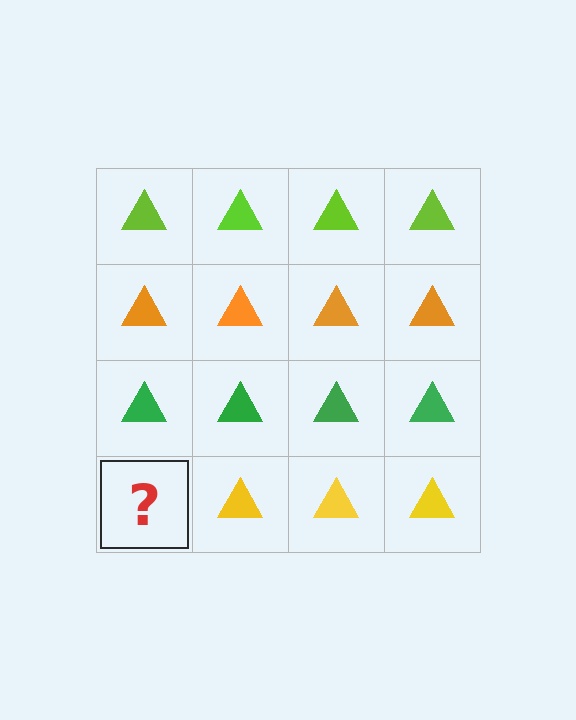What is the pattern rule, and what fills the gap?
The rule is that each row has a consistent color. The gap should be filled with a yellow triangle.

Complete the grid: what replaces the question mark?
The question mark should be replaced with a yellow triangle.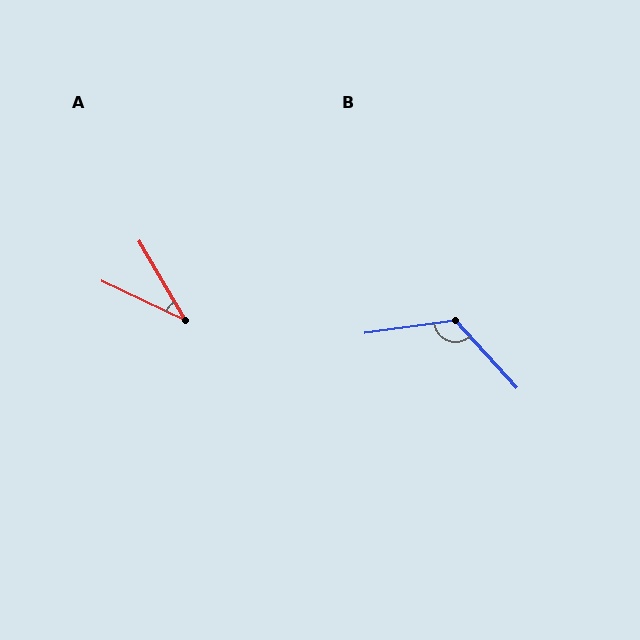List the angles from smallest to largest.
A (35°), B (124°).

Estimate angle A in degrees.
Approximately 35 degrees.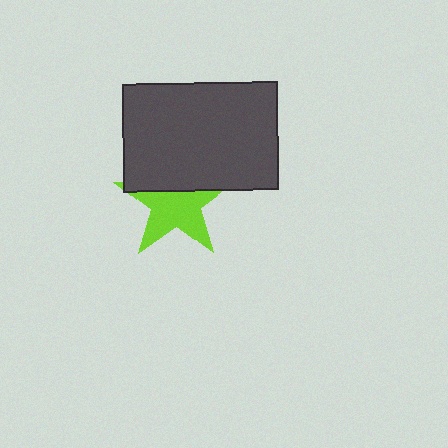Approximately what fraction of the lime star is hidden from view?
Roughly 40% of the lime star is hidden behind the dark gray rectangle.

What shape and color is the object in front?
The object in front is a dark gray rectangle.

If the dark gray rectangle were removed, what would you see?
You would see the complete lime star.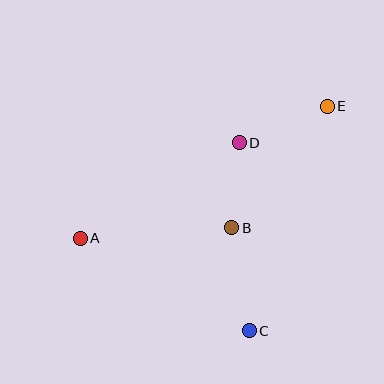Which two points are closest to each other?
Points B and D are closest to each other.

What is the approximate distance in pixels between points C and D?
The distance between C and D is approximately 188 pixels.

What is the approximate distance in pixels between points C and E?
The distance between C and E is approximately 238 pixels.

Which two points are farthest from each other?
Points A and E are farthest from each other.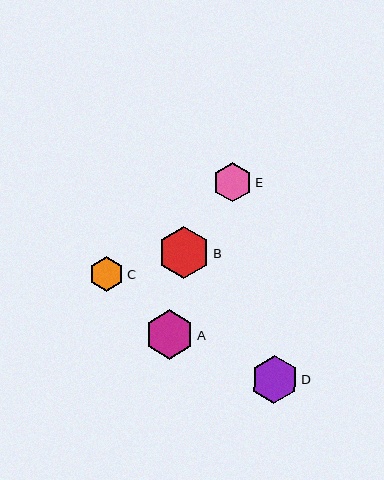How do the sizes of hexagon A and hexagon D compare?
Hexagon A and hexagon D are approximately the same size.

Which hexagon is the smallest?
Hexagon C is the smallest with a size of approximately 35 pixels.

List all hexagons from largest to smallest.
From largest to smallest: B, A, D, E, C.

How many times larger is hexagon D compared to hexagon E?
Hexagon D is approximately 1.2 times the size of hexagon E.